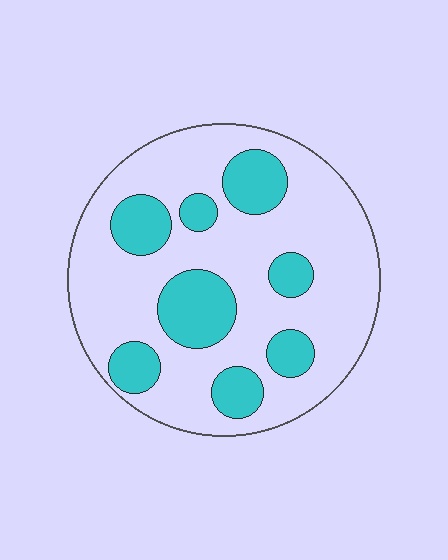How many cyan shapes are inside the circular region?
8.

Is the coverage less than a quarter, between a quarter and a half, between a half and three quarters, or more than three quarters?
Between a quarter and a half.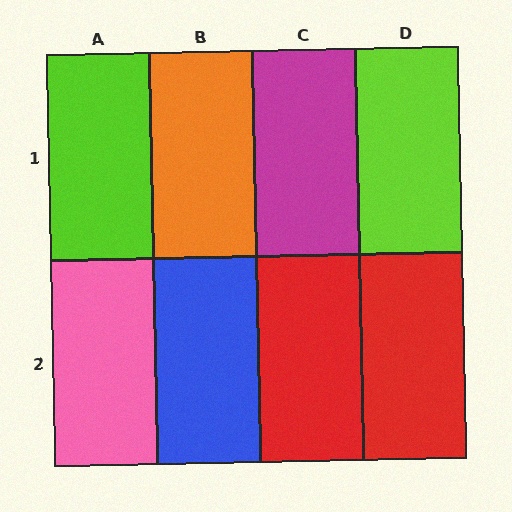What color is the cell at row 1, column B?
Orange.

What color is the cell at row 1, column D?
Lime.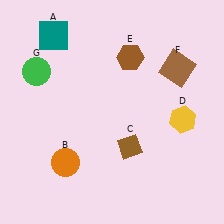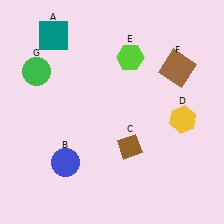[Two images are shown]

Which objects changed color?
B changed from orange to blue. E changed from brown to lime.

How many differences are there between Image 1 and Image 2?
There are 2 differences between the two images.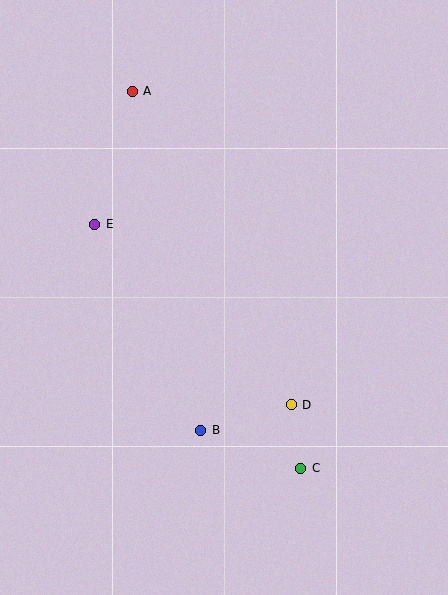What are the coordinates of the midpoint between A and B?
The midpoint between A and B is at (166, 261).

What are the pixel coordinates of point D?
Point D is at (291, 405).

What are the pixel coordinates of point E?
Point E is at (95, 224).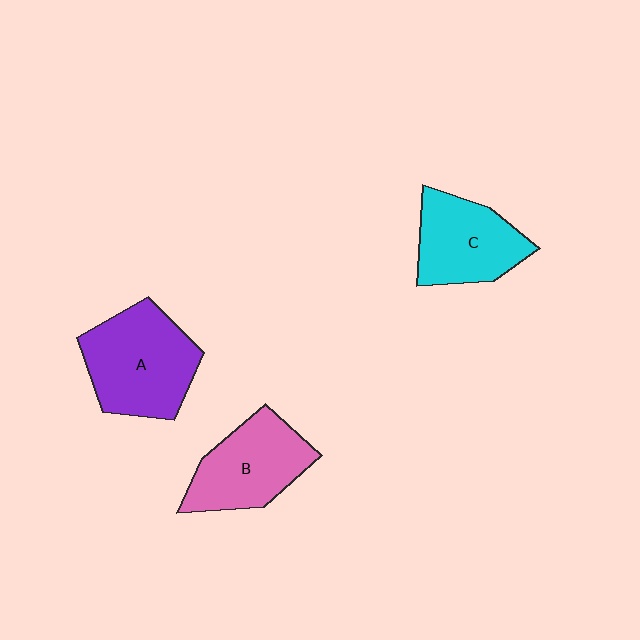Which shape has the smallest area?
Shape C (cyan).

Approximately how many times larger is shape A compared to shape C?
Approximately 1.3 times.